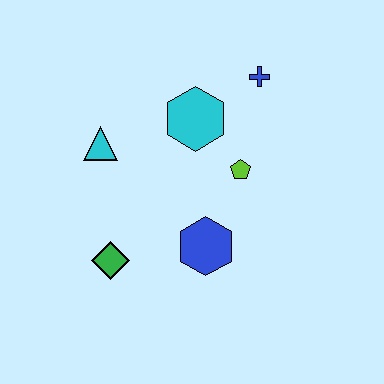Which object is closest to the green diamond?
The blue hexagon is closest to the green diamond.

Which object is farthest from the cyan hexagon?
The green diamond is farthest from the cyan hexagon.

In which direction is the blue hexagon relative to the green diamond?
The blue hexagon is to the right of the green diamond.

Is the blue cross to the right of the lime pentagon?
Yes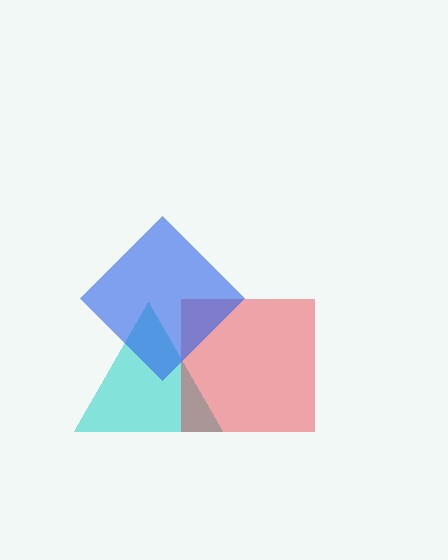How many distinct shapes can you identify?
There are 3 distinct shapes: a cyan triangle, a red square, a blue diamond.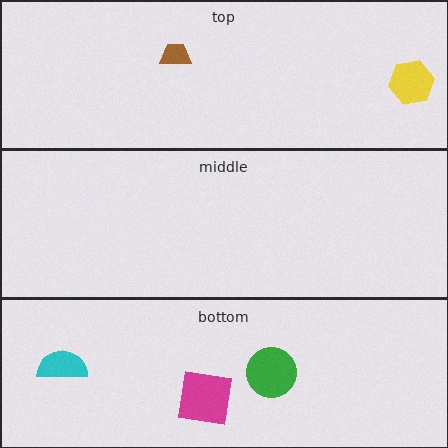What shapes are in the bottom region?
The green circle, the magenta square, the cyan semicircle.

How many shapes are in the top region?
2.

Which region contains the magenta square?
The bottom region.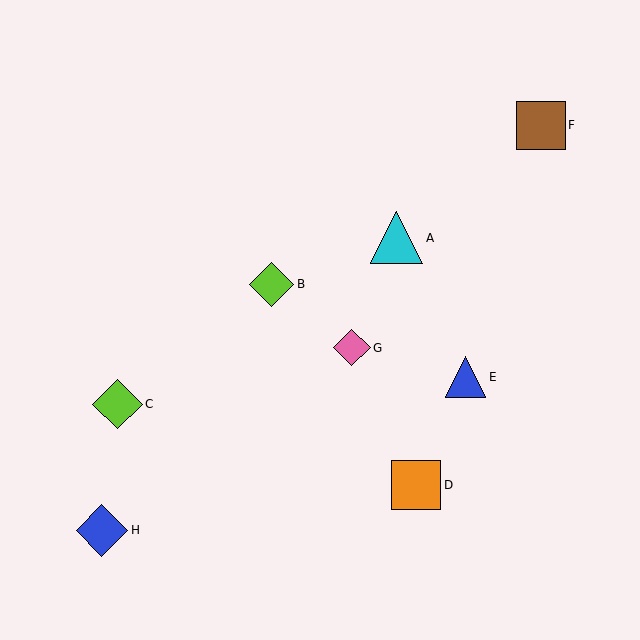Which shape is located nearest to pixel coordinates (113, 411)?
The lime diamond (labeled C) at (118, 404) is nearest to that location.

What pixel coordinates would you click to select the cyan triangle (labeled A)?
Click at (397, 238) to select the cyan triangle A.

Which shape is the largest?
The cyan triangle (labeled A) is the largest.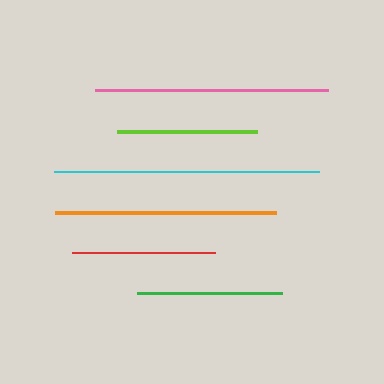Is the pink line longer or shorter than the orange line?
The pink line is longer than the orange line.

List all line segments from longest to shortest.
From longest to shortest: cyan, pink, orange, green, red, lime.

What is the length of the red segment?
The red segment is approximately 142 pixels long.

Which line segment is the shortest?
The lime line is the shortest at approximately 140 pixels.